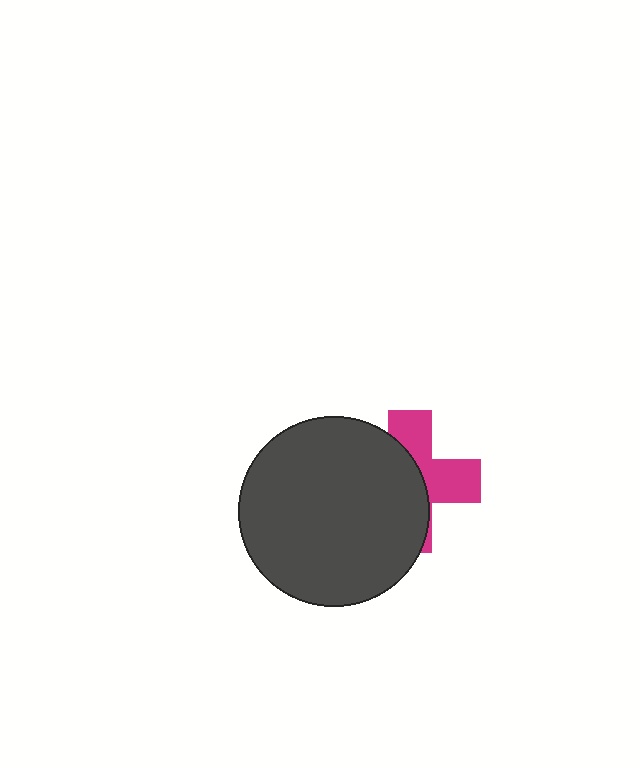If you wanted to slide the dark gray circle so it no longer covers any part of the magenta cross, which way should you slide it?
Slide it left — that is the most direct way to separate the two shapes.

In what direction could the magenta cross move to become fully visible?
The magenta cross could move right. That would shift it out from behind the dark gray circle entirely.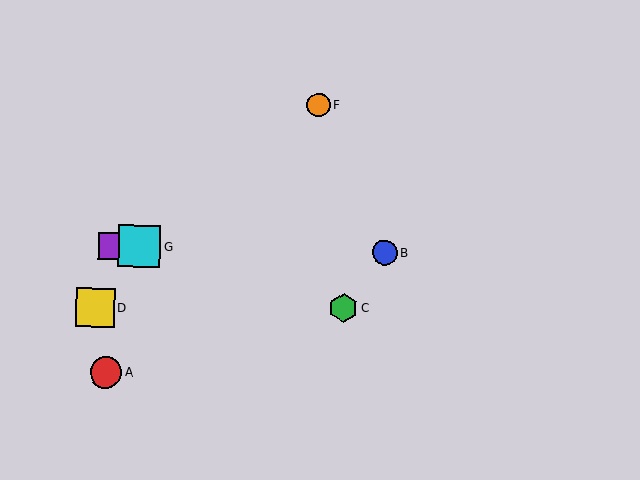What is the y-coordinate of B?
Object B is at y≈252.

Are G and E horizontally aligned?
Yes, both are at y≈246.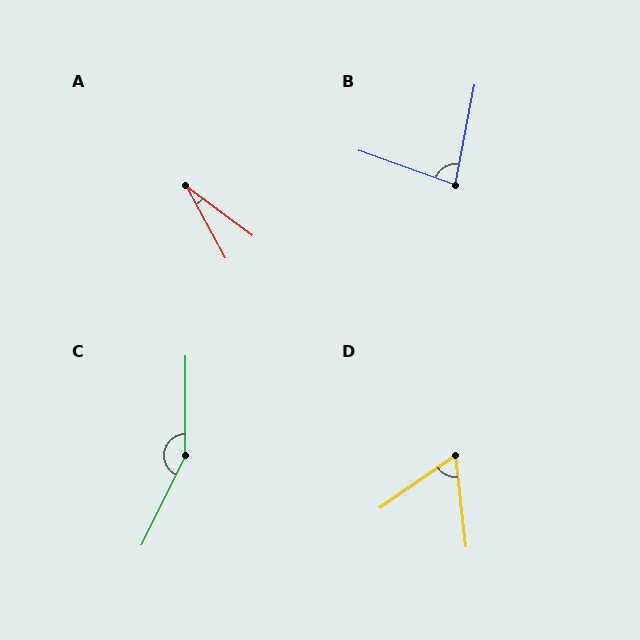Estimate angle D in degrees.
Approximately 62 degrees.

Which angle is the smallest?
A, at approximately 25 degrees.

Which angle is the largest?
C, at approximately 154 degrees.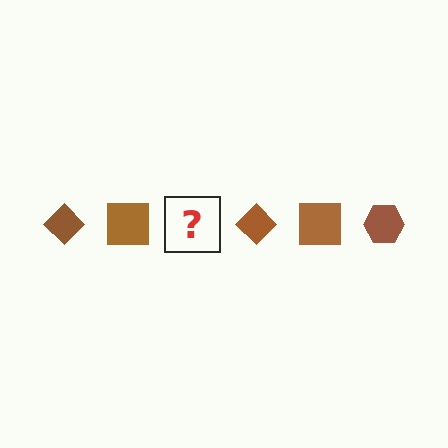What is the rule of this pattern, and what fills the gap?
The rule is that the pattern cycles through diamond, square, hexagon shapes in brown. The gap should be filled with a brown hexagon.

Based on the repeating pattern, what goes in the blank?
The blank should be a brown hexagon.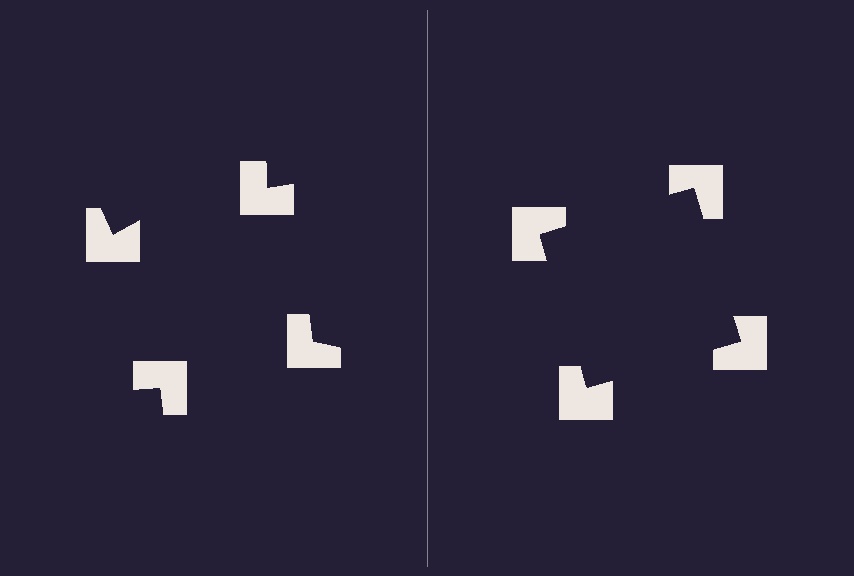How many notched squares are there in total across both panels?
8 — 4 on each side.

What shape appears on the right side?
An illusory square.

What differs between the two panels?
The notched squares are positioned identically on both sides; only the wedge orientations differ. On the right they align to a square; on the left they are misaligned.